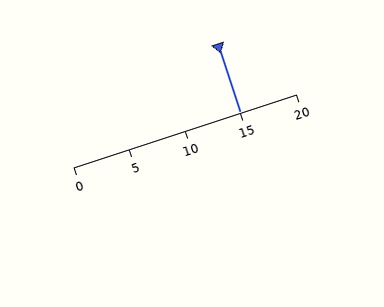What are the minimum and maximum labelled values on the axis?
The axis runs from 0 to 20.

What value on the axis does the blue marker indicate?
The marker indicates approximately 15.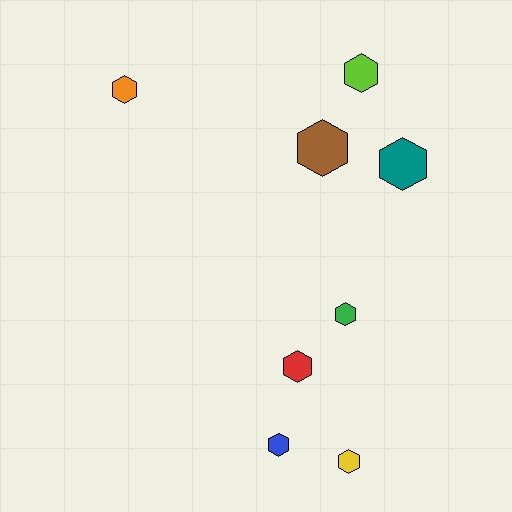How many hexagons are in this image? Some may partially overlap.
There are 8 hexagons.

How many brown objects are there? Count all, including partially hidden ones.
There is 1 brown object.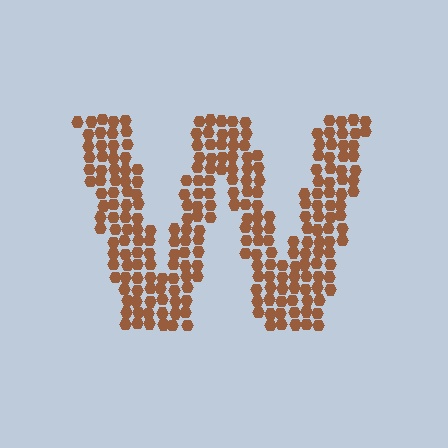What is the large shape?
The large shape is the letter W.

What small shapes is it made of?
It is made of small hexagons.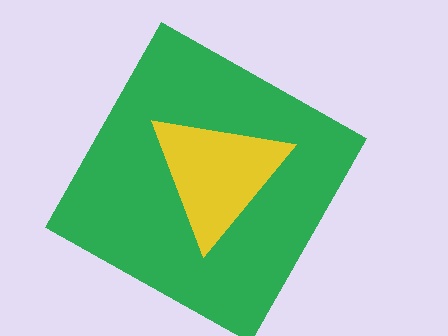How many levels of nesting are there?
2.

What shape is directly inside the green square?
The yellow triangle.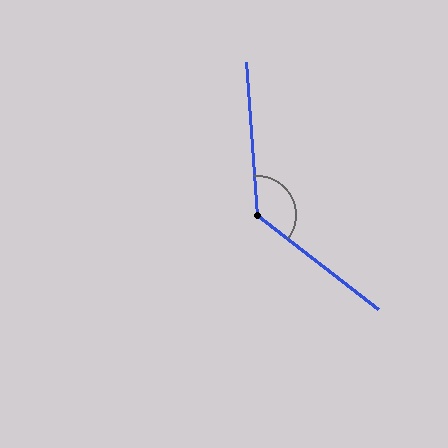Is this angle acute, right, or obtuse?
It is obtuse.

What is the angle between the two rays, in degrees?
Approximately 132 degrees.